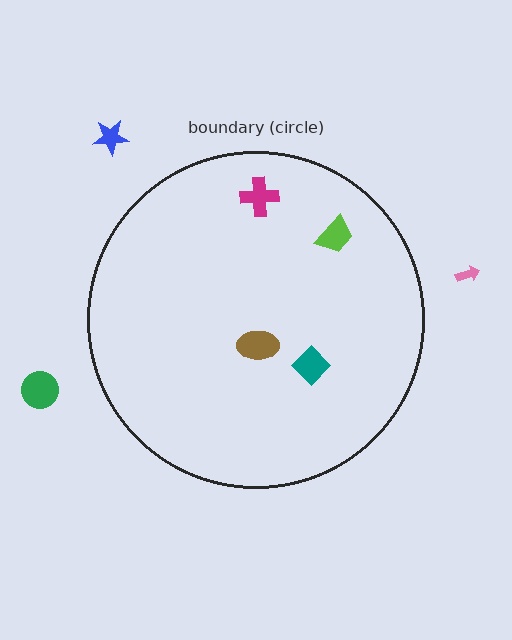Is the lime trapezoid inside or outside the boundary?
Inside.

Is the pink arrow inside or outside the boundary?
Outside.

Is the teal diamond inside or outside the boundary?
Inside.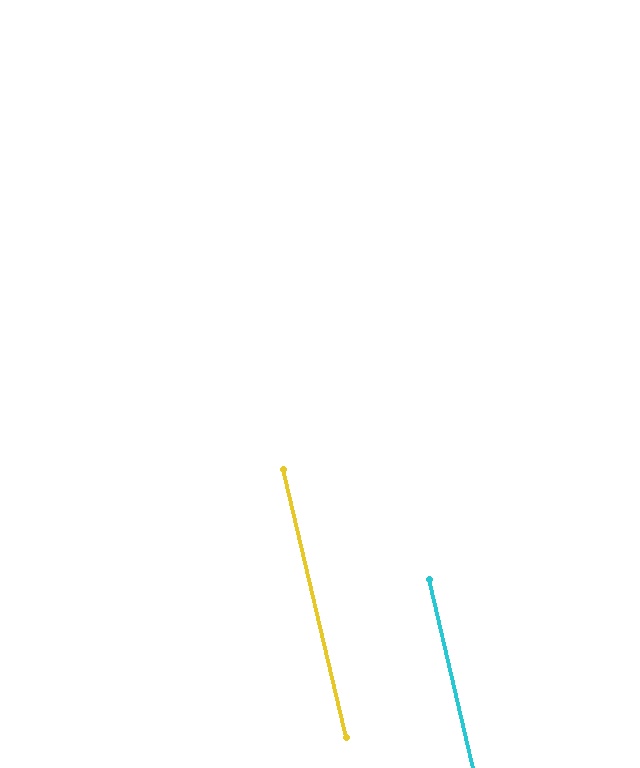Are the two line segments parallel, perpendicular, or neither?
Parallel — their directions differ by only 0.3°.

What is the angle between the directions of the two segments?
Approximately 0 degrees.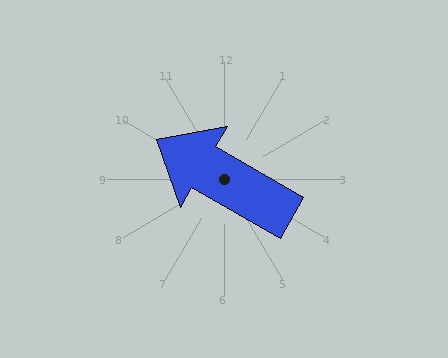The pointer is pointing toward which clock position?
Roughly 10 o'clock.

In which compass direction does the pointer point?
Northwest.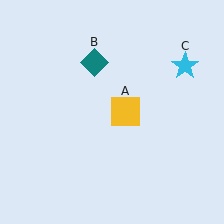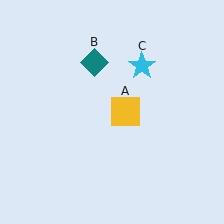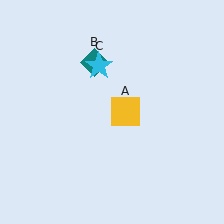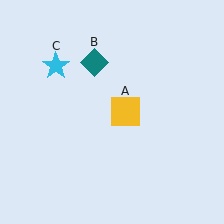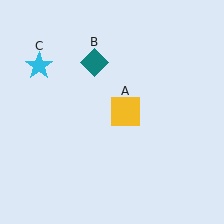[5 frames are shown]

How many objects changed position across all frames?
1 object changed position: cyan star (object C).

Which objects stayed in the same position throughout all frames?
Yellow square (object A) and teal diamond (object B) remained stationary.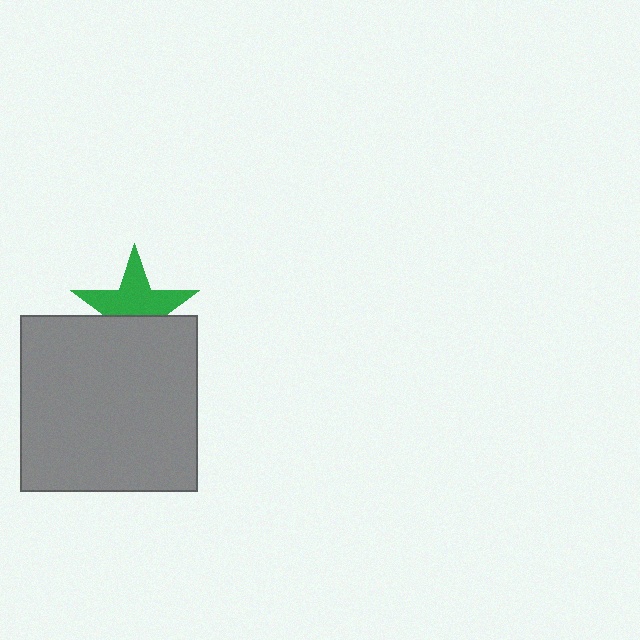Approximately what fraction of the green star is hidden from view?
Roughly 40% of the green star is hidden behind the gray square.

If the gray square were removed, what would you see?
You would see the complete green star.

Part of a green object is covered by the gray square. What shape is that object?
It is a star.